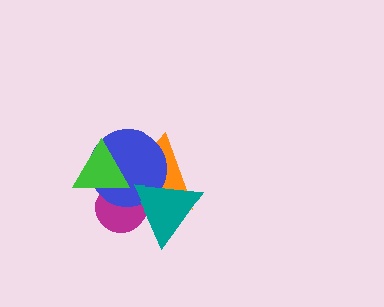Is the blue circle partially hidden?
Yes, it is partially covered by another shape.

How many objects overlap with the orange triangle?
4 objects overlap with the orange triangle.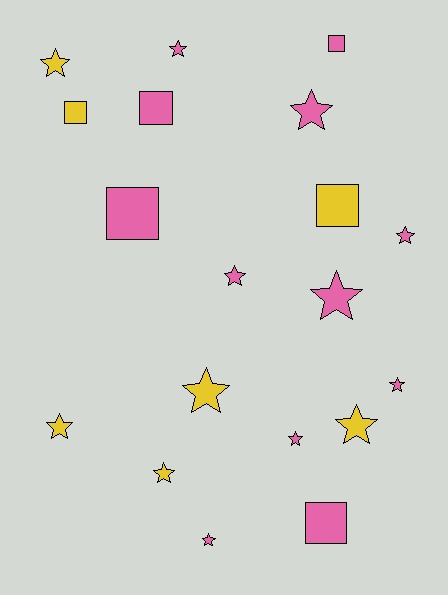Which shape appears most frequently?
Star, with 13 objects.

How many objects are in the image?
There are 19 objects.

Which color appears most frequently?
Pink, with 12 objects.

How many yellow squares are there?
There are 2 yellow squares.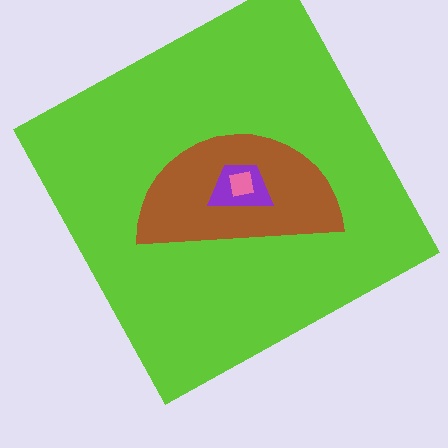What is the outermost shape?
The lime square.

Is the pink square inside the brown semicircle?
Yes.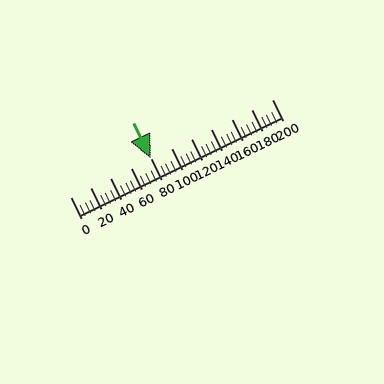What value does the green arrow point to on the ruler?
The green arrow points to approximately 80.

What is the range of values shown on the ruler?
The ruler shows values from 0 to 200.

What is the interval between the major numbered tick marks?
The major tick marks are spaced 20 units apart.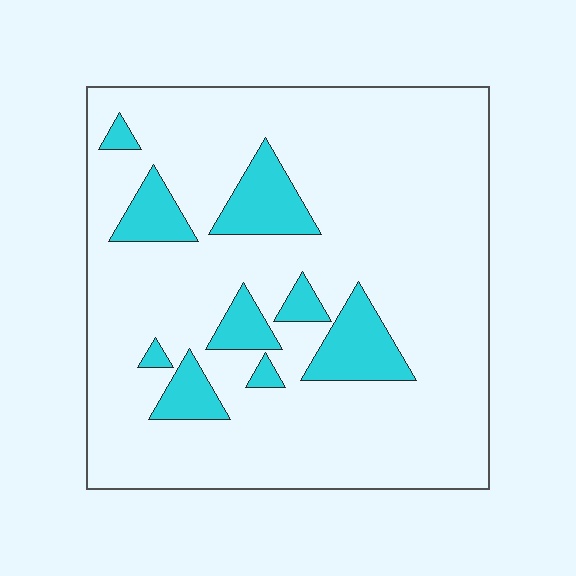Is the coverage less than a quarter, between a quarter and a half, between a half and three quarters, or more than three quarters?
Less than a quarter.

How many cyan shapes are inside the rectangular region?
9.